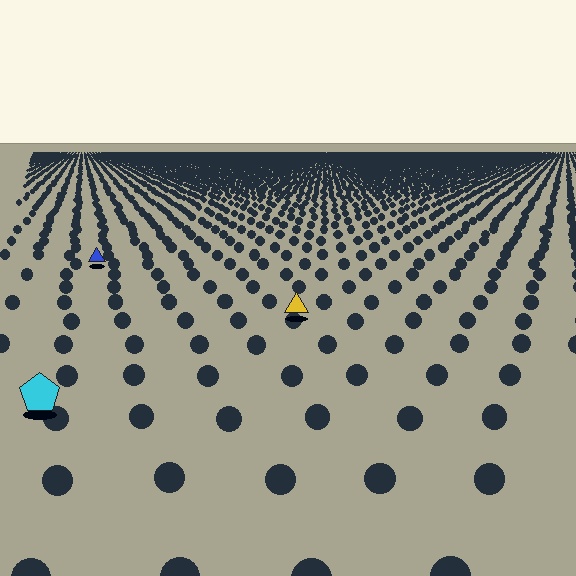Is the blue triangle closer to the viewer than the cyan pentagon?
No. The cyan pentagon is closer — you can tell from the texture gradient: the ground texture is coarser near it.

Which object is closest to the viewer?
The cyan pentagon is closest. The texture marks near it are larger and more spread out.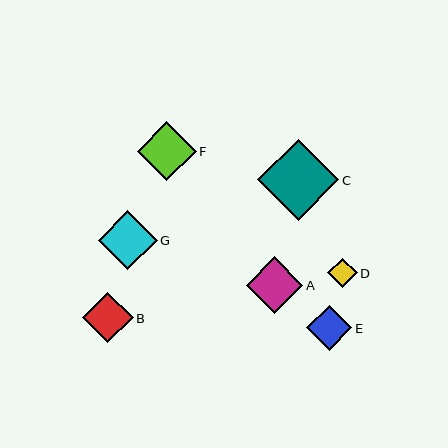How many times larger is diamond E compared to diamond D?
Diamond E is approximately 1.6 times the size of diamond D.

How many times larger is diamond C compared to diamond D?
Diamond C is approximately 2.8 times the size of diamond D.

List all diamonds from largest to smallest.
From largest to smallest: C, G, F, A, B, E, D.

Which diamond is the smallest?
Diamond D is the smallest with a size of approximately 29 pixels.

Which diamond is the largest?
Diamond C is the largest with a size of approximately 81 pixels.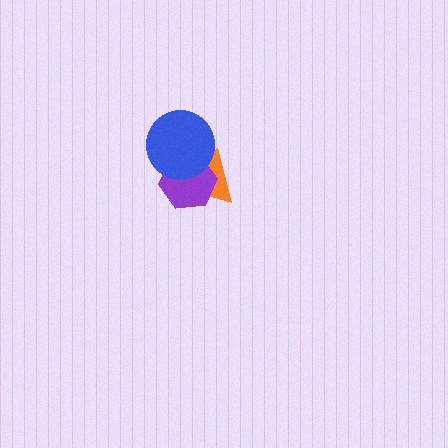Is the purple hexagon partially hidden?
Yes, it is partially covered by another shape.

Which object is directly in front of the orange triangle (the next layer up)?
The purple hexagon is directly in front of the orange triangle.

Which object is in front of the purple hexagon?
The blue circle is in front of the purple hexagon.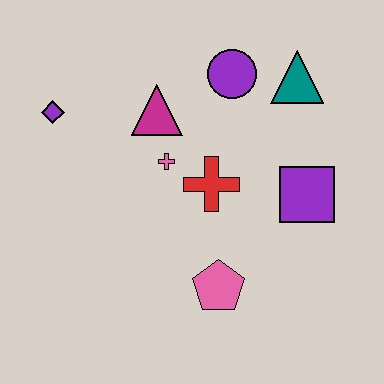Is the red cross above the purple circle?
No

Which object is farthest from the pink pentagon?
The purple diamond is farthest from the pink pentagon.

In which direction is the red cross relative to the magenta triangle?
The red cross is below the magenta triangle.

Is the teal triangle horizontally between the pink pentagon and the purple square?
Yes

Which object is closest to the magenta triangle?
The pink cross is closest to the magenta triangle.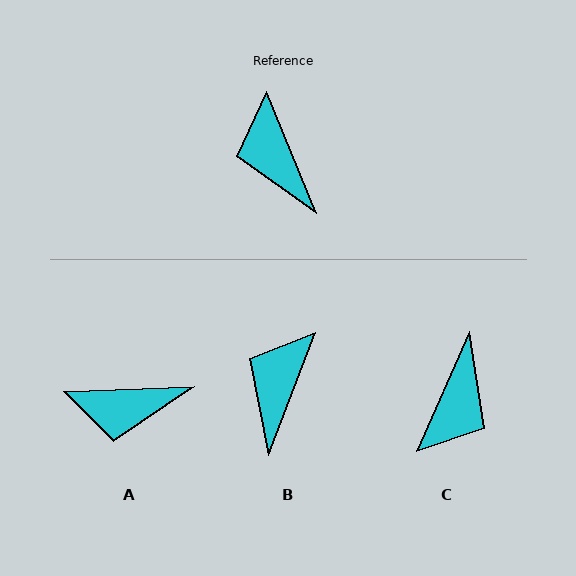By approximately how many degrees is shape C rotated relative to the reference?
Approximately 134 degrees counter-clockwise.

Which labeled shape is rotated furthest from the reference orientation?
C, about 134 degrees away.